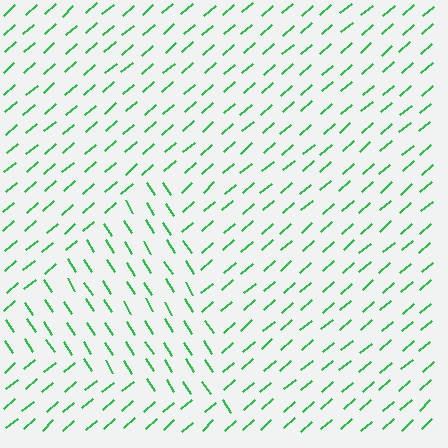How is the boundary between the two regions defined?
The boundary is defined purely by a change in line orientation (approximately 81 degrees difference). All lines are the same color and thickness.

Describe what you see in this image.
The image is filled with small green line segments. A triangle region in the image has lines oriented differently from the surrounding lines, creating a visible texture boundary.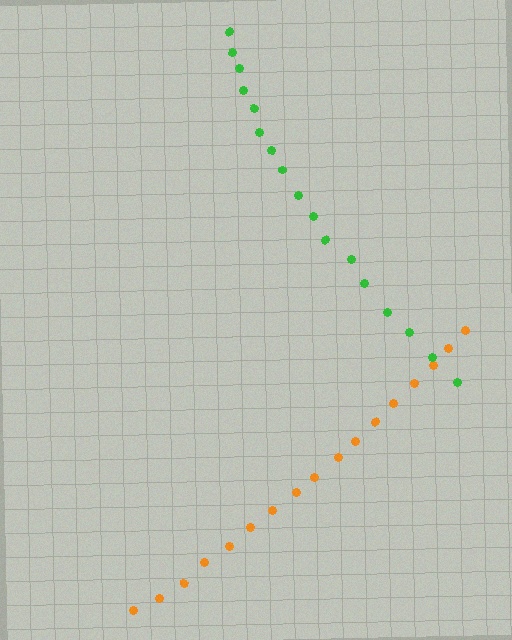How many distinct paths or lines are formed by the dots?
There are 2 distinct paths.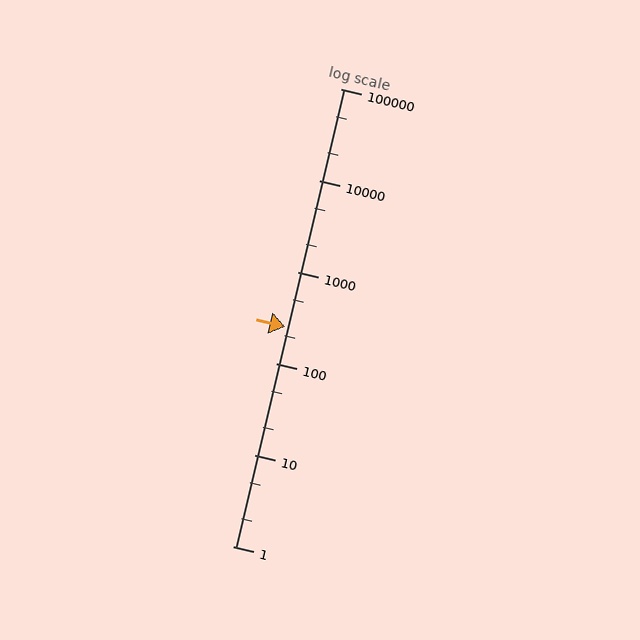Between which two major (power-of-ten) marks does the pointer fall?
The pointer is between 100 and 1000.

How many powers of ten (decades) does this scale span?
The scale spans 5 decades, from 1 to 100000.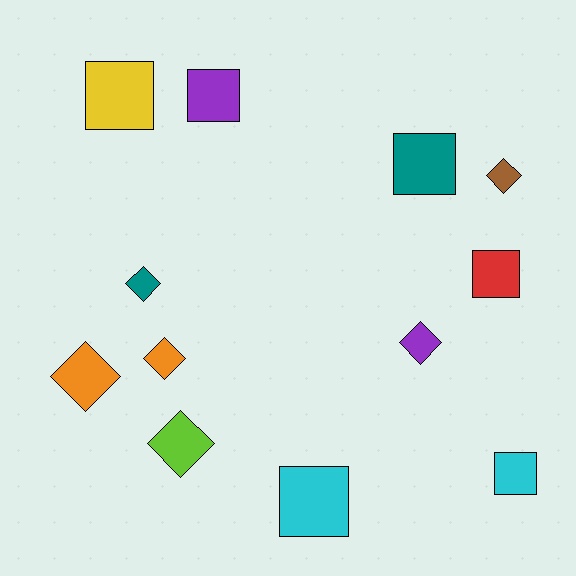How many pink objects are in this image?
There are no pink objects.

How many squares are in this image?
There are 6 squares.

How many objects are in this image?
There are 12 objects.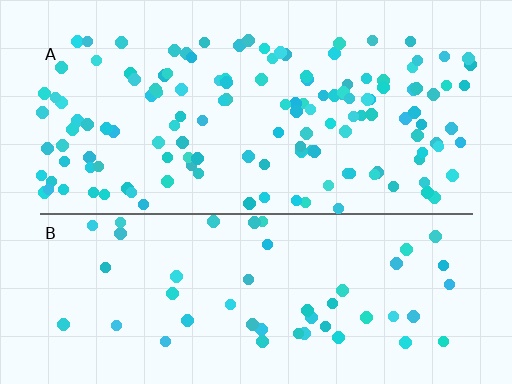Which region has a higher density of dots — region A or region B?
A (the top).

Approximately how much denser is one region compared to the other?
Approximately 2.7× — region A over region B.